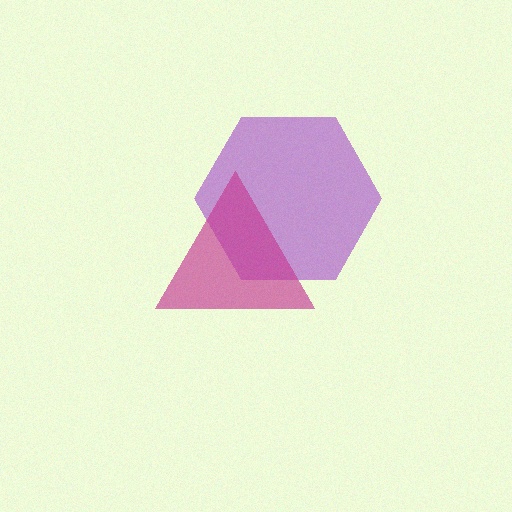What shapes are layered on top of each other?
The layered shapes are: a purple hexagon, a magenta triangle.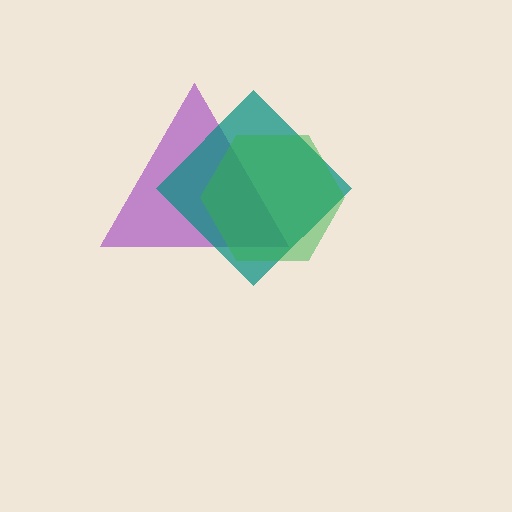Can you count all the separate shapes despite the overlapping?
Yes, there are 3 separate shapes.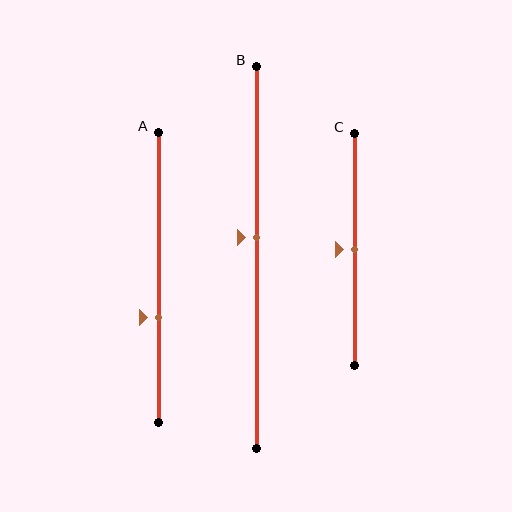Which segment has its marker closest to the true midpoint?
Segment C has its marker closest to the true midpoint.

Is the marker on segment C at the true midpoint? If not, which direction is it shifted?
Yes, the marker on segment C is at the true midpoint.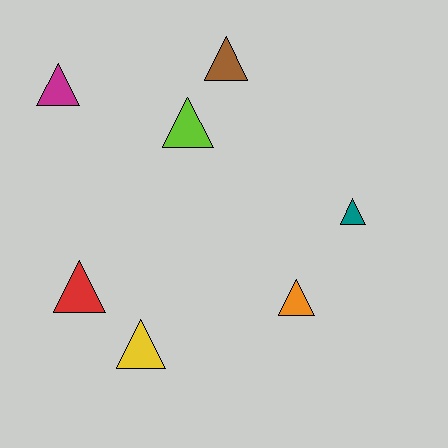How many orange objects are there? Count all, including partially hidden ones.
There is 1 orange object.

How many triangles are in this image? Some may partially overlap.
There are 7 triangles.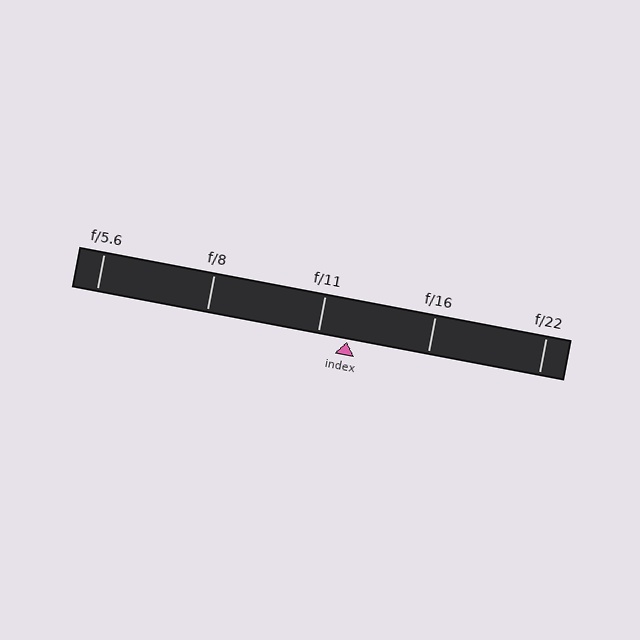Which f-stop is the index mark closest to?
The index mark is closest to f/11.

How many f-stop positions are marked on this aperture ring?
There are 5 f-stop positions marked.